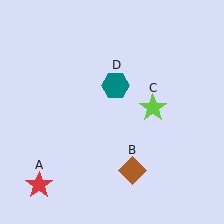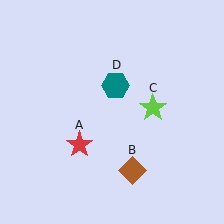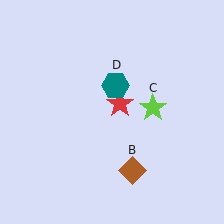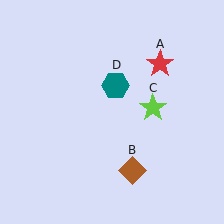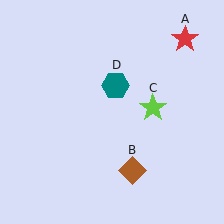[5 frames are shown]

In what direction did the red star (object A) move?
The red star (object A) moved up and to the right.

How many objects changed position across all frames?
1 object changed position: red star (object A).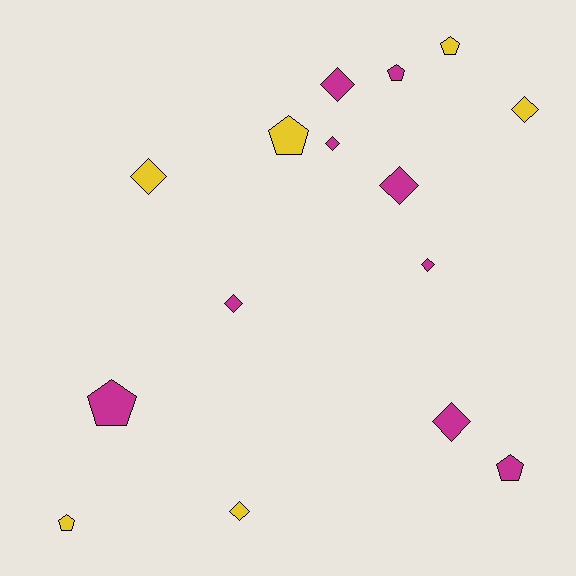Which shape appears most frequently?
Diamond, with 9 objects.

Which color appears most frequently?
Magenta, with 9 objects.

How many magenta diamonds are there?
There are 6 magenta diamonds.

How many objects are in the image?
There are 15 objects.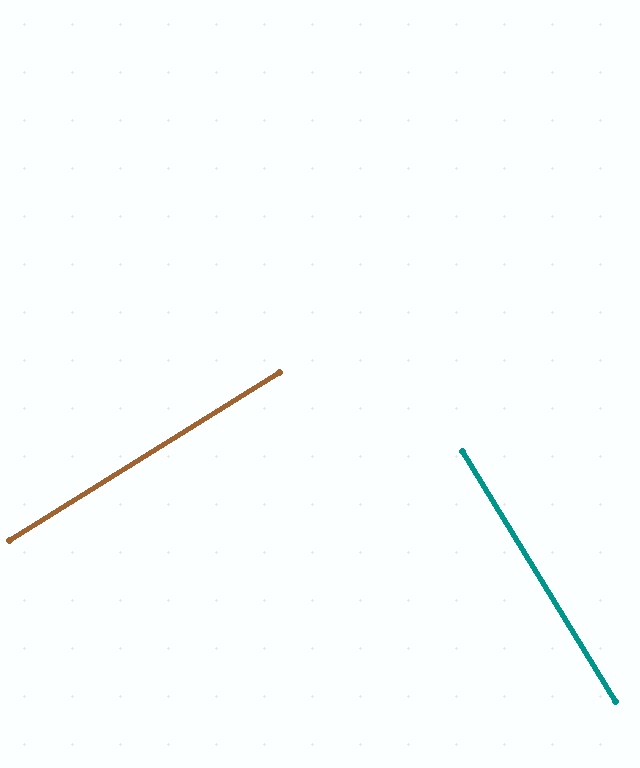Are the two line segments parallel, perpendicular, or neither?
Perpendicular — they meet at approximately 90°.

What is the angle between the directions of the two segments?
Approximately 90 degrees.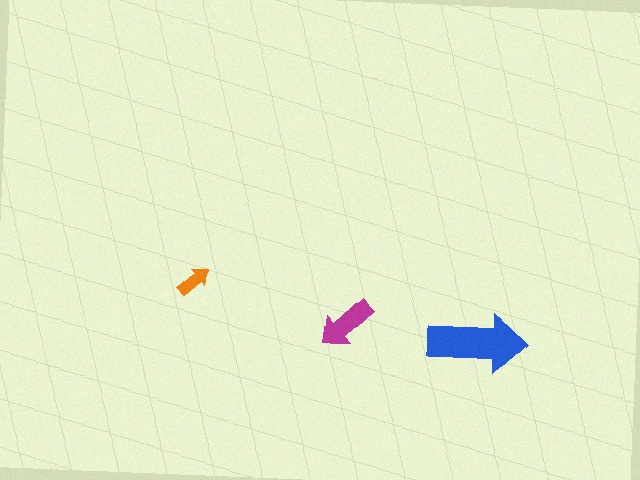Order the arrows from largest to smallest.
the blue one, the magenta one, the orange one.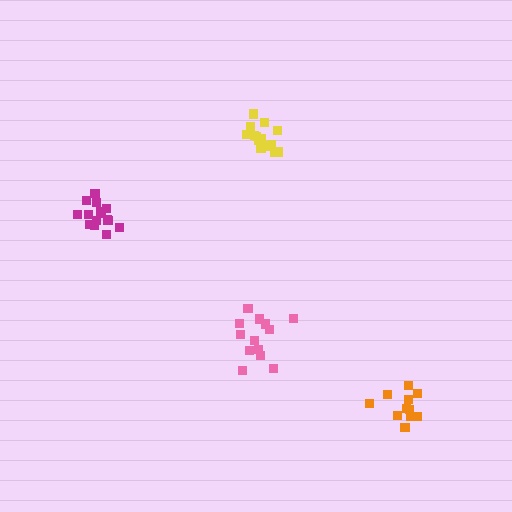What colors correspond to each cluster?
The clusters are colored: magenta, pink, yellow, orange.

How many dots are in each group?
Group 1: 15 dots, Group 2: 13 dots, Group 3: 15 dots, Group 4: 11 dots (54 total).